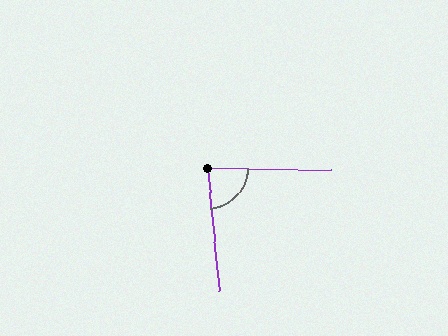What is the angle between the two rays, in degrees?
Approximately 84 degrees.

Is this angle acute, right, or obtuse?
It is acute.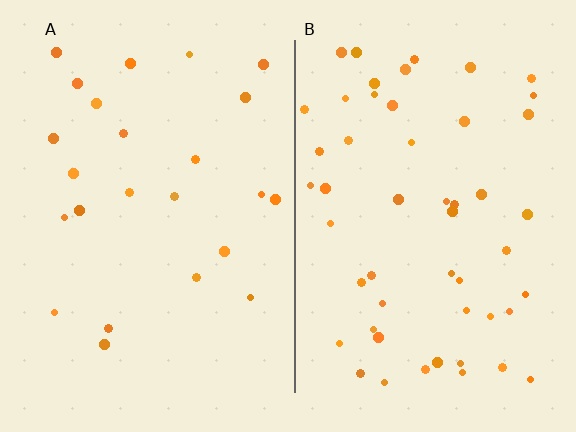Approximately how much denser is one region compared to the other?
Approximately 2.2× — region B over region A.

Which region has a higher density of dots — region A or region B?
B (the right).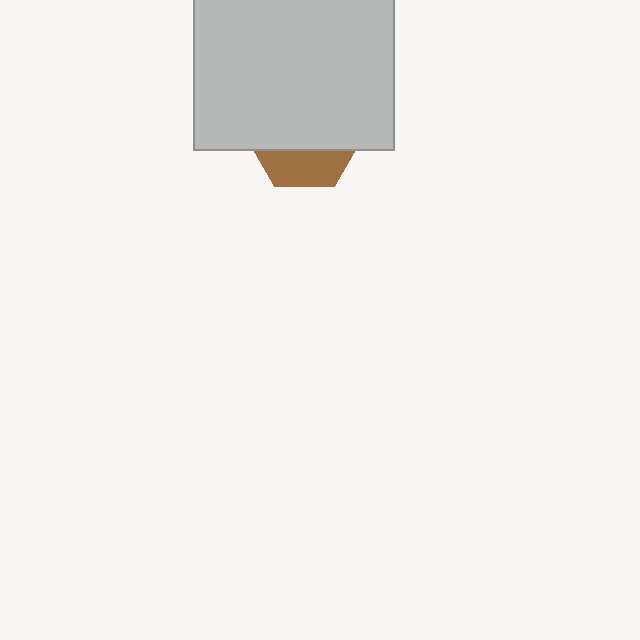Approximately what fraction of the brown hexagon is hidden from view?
Roughly 70% of the brown hexagon is hidden behind the light gray square.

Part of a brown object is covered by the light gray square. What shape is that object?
It is a hexagon.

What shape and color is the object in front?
The object in front is a light gray square.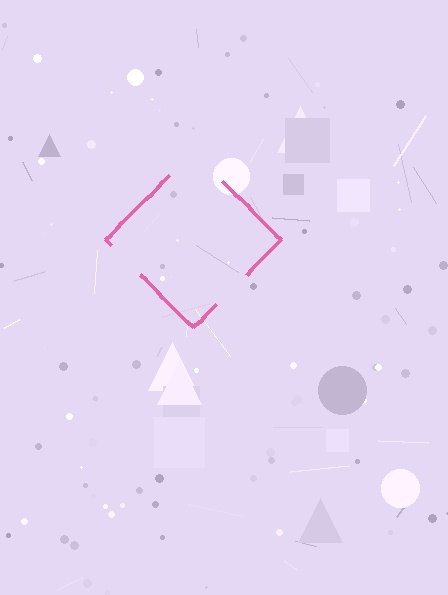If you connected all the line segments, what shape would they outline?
They would outline a diamond.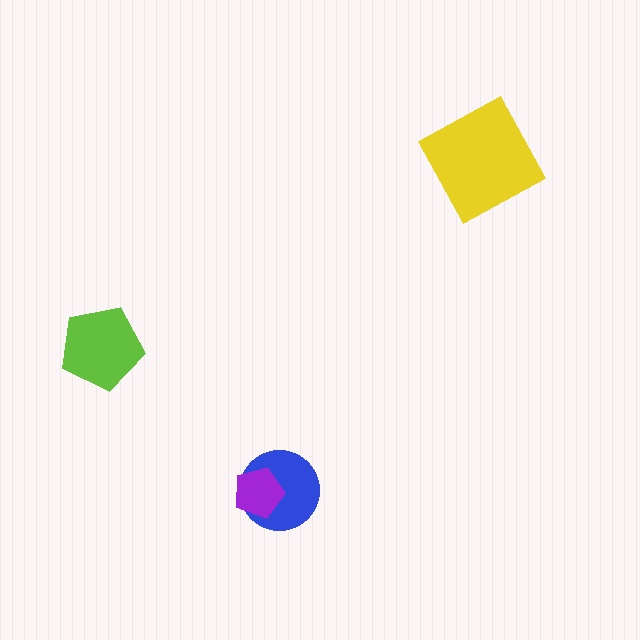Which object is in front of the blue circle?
The purple pentagon is in front of the blue circle.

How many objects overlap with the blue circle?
1 object overlaps with the blue circle.